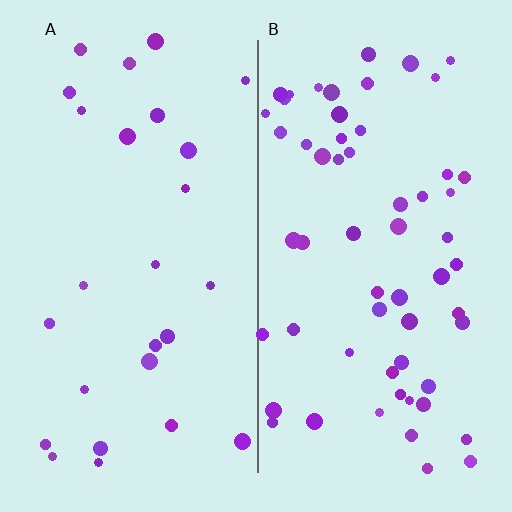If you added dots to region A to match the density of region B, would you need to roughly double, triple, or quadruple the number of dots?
Approximately double.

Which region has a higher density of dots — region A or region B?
B (the right).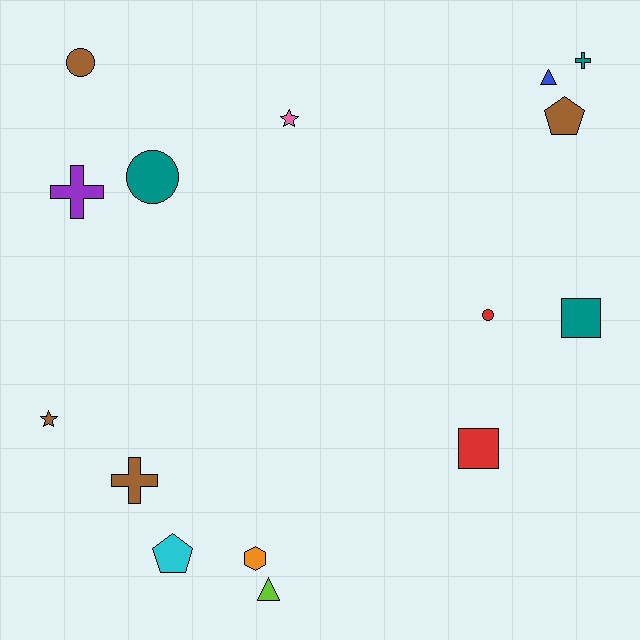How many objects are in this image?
There are 15 objects.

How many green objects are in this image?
There are no green objects.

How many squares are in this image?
There are 2 squares.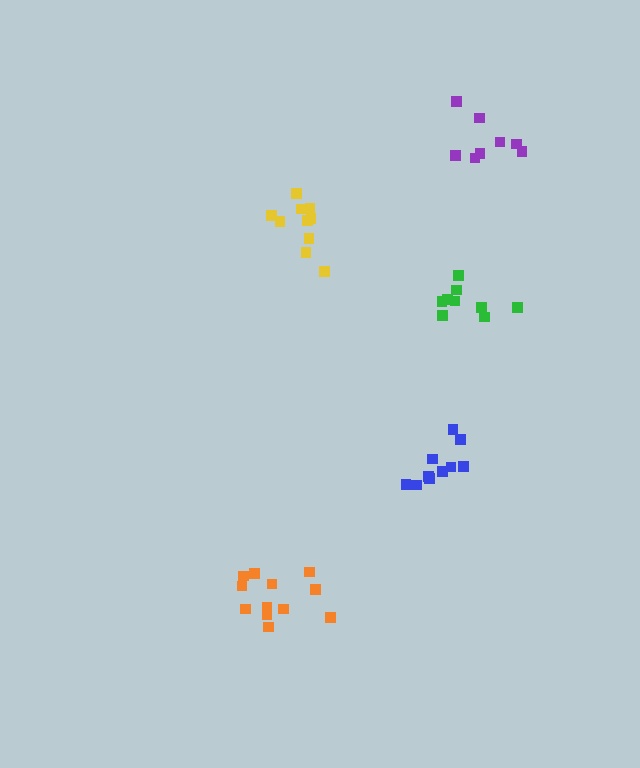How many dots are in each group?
Group 1: 12 dots, Group 2: 10 dots, Group 3: 8 dots, Group 4: 9 dots, Group 5: 10 dots (49 total).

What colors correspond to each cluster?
The clusters are colored: orange, yellow, purple, green, blue.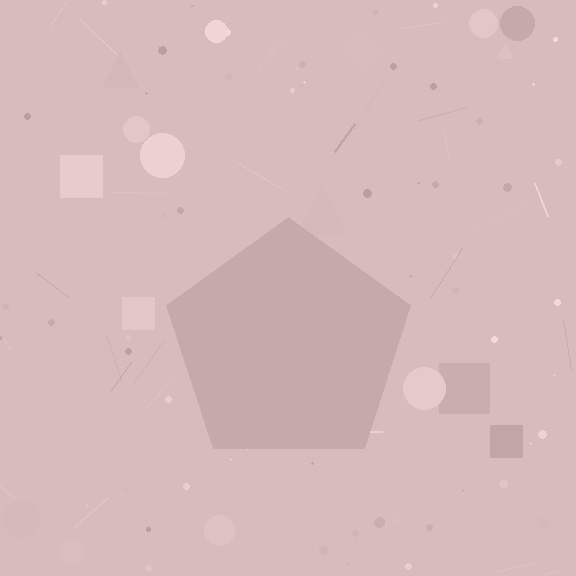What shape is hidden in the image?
A pentagon is hidden in the image.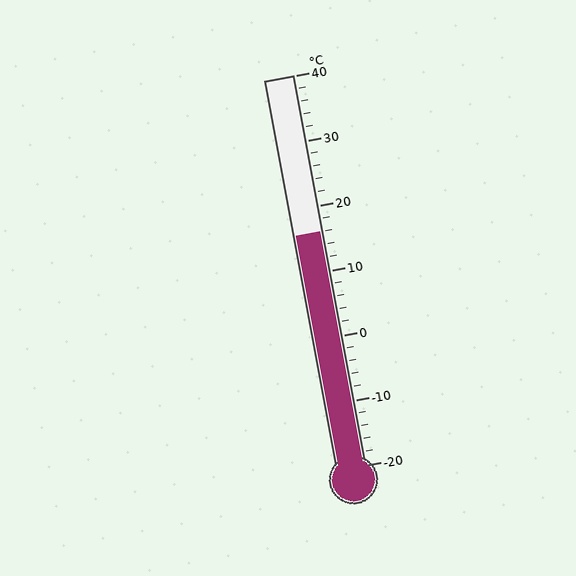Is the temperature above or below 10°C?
The temperature is above 10°C.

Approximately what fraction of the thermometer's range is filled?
The thermometer is filled to approximately 60% of its range.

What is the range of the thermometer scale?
The thermometer scale ranges from -20°C to 40°C.